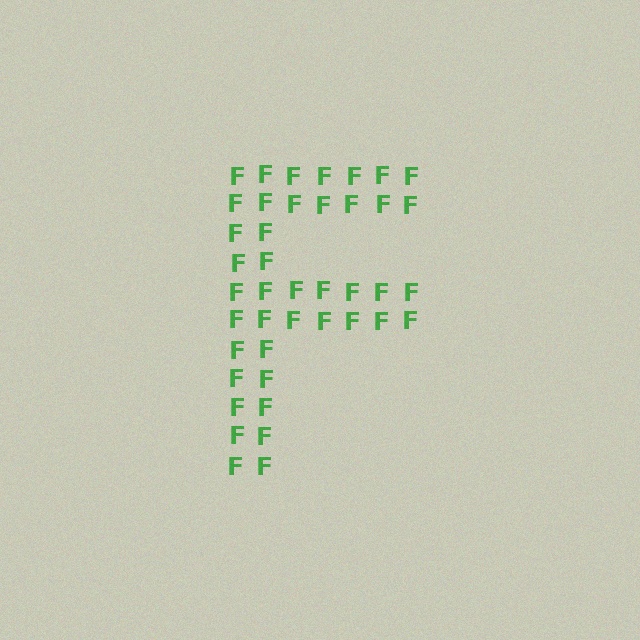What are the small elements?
The small elements are letter F's.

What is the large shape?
The large shape is the letter F.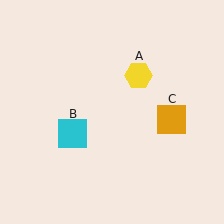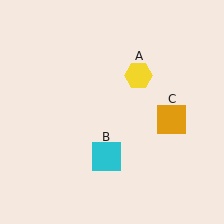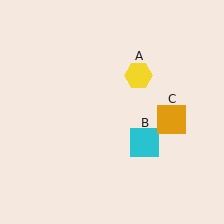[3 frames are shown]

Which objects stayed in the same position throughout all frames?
Yellow hexagon (object A) and orange square (object C) remained stationary.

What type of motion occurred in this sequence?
The cyan square (object B) rotated counterclockwise around the center of the scene.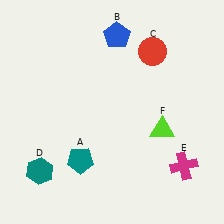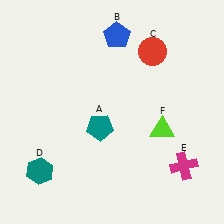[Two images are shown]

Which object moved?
The teal pentagon (A) moved up.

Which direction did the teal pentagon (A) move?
The teal pentagon (A) moved up.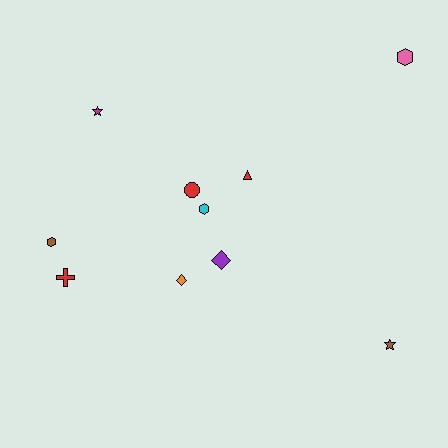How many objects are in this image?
There are 10 objects.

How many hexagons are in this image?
There are 3 hexagons.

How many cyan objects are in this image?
There is 1 cyan object.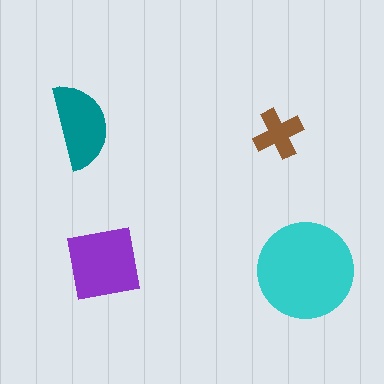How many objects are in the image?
There are 4 objects in the image.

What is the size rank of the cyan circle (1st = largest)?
1st.